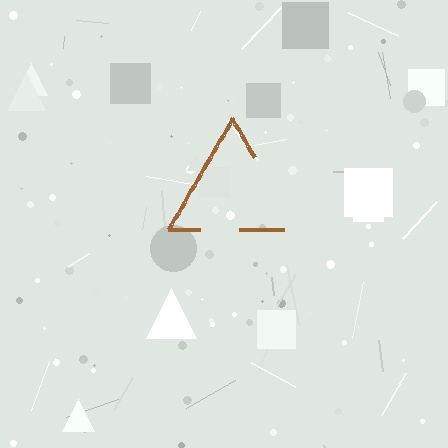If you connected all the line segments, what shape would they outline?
They would outline a triangle.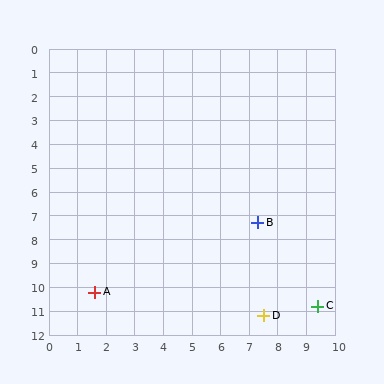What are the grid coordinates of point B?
Point B is at approximately (7.3, 7.3).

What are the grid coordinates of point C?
Point C is at approximately (9.4, 10.8).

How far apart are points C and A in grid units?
Points C and A are about 7.8 grid units apart.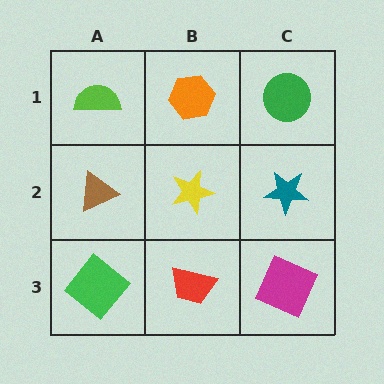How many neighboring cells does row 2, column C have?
3.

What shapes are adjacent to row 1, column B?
A yellow star (row 2, column B), a lime semicircle (row 1, column A), a green circle (row 1, column C).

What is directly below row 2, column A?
A green diamond.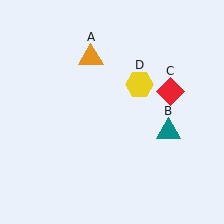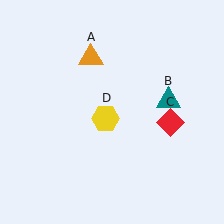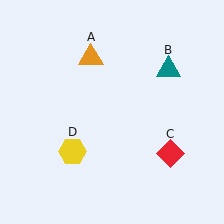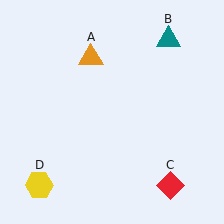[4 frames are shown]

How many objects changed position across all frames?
3 objects changed position: teal triangle (object B), red diamond (object C), yellow hexagon (object D).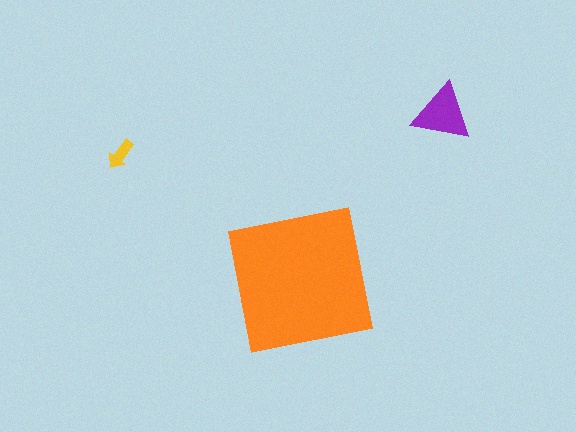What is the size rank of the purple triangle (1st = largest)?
2nd.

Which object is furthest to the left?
The yellow arrow is leftmost.